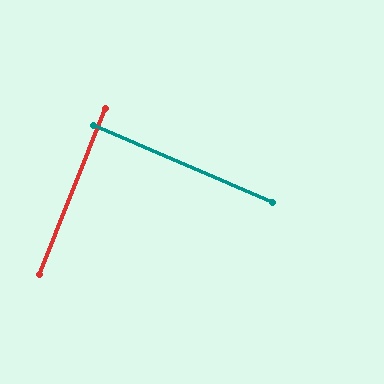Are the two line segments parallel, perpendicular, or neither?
Perpendicular — they meet at approximately 88°.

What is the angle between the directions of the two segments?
Approximately 88 degrees.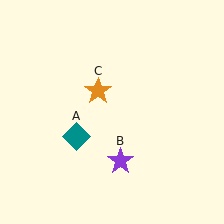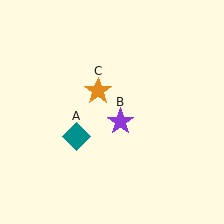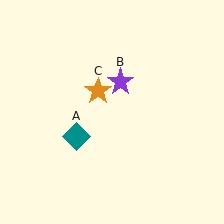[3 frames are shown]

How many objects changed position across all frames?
1 object changed position: purple star (object B).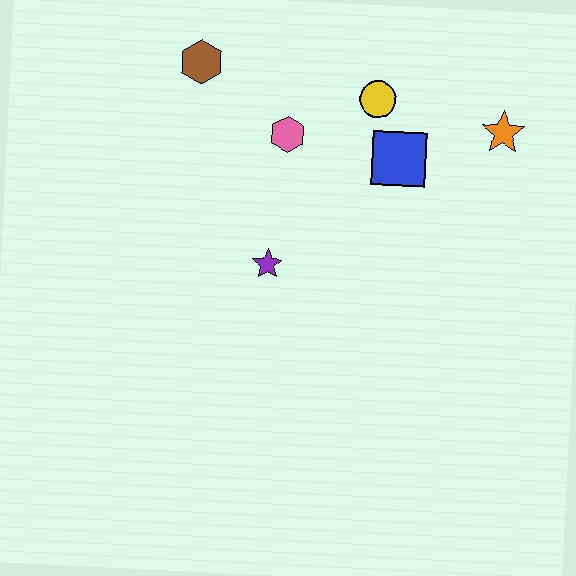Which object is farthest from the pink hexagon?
The orange star is farthest from the pink hexagon.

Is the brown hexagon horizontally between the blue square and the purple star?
No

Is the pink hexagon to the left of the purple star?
No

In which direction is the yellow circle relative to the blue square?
The yellow circle is above the blue square.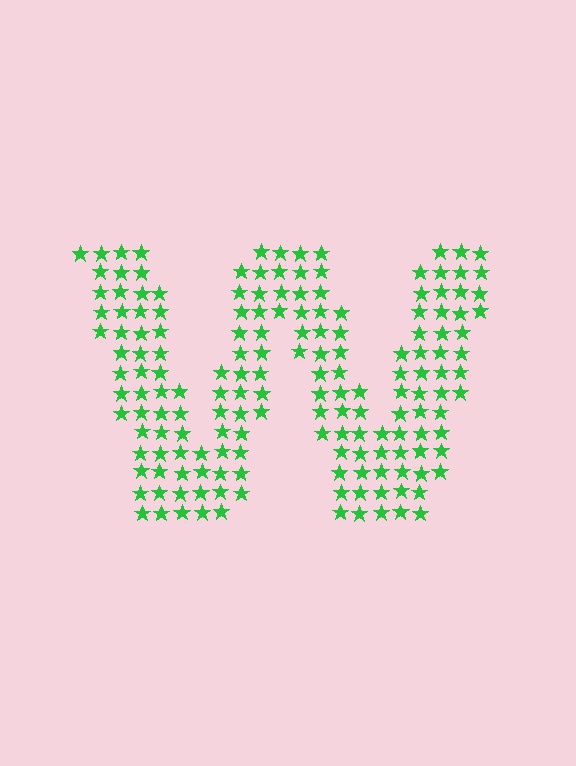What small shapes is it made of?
It is made of small stars.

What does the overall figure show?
The overall figure shows the letter W.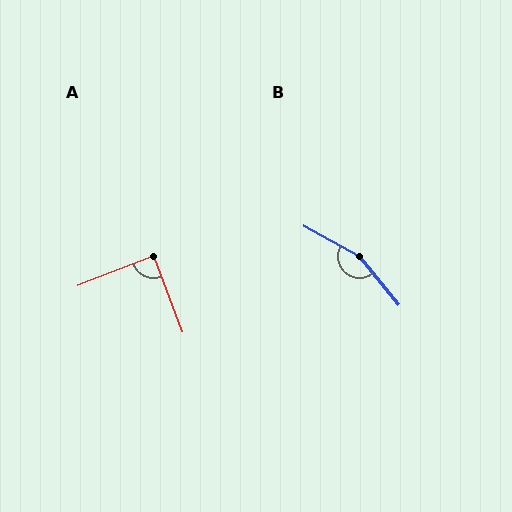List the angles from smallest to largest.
A (89°), B (158°).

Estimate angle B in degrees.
Approximately 158 degrees.